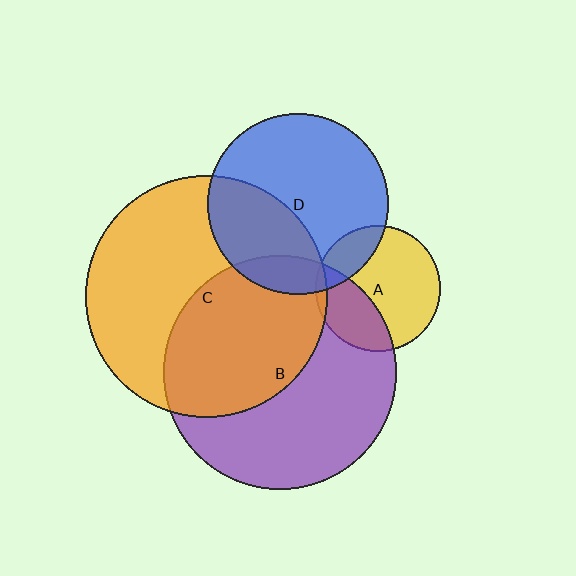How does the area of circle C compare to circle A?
Approximately 3.7 times.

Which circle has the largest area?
Circle C (orange).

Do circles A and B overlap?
Yes.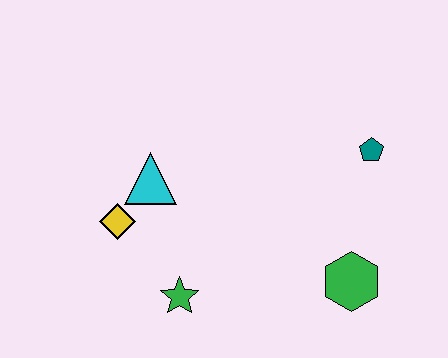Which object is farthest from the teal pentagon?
The yellow diamond is farthest from the teal pentagon.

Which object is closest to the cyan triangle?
The yellow diamond is closest to the cyan triangle.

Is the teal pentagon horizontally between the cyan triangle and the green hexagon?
No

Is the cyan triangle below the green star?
No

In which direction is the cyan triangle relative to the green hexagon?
The cyan triangle is to the left of the green hexagon.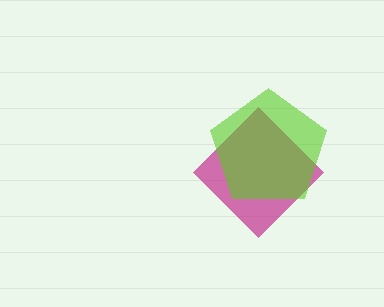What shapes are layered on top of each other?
The layered shapes are: a magenta diamond, a lime pentagon.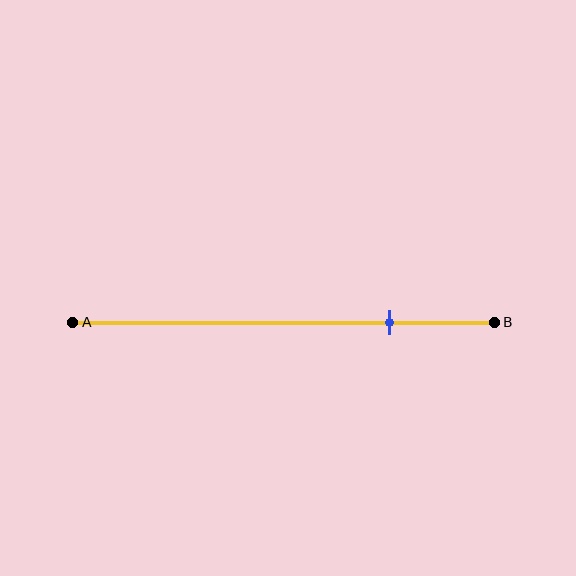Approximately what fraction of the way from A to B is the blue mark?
The blue mark is approximately 75% of the way from A to B.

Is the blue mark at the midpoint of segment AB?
No, the mark is at about 75% from A, not at the 50% midpoint.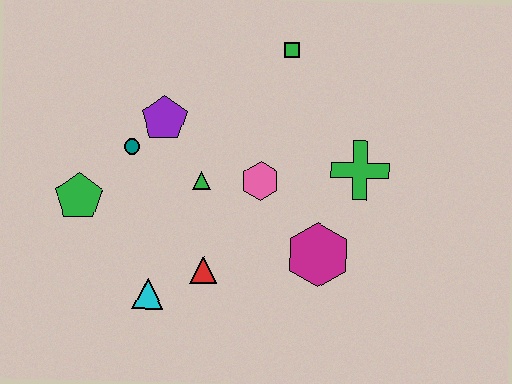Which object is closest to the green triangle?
The pink hexagon is closest to the green triangle.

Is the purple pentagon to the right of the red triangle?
No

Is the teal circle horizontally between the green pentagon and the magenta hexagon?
Yes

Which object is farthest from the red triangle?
The green square is farthest from the red triangle.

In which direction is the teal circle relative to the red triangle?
The teal circle is above the red triangle.